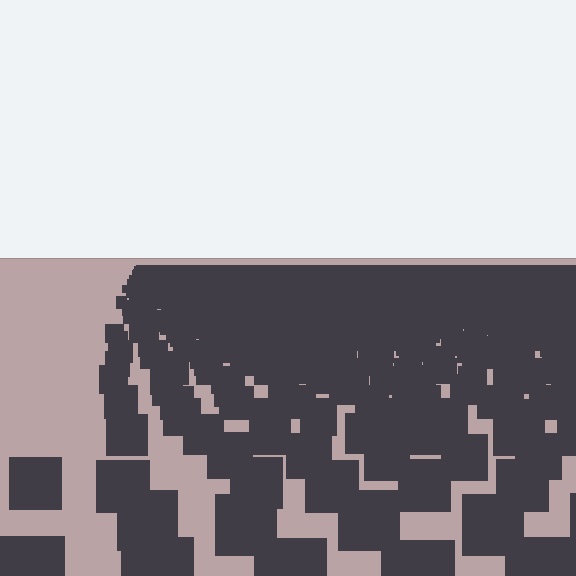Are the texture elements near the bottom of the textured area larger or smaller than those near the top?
Larger. Near the bottom, elements are closer to the viewer and appear at a bigger on-screen size.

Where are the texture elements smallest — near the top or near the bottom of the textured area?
Near the top.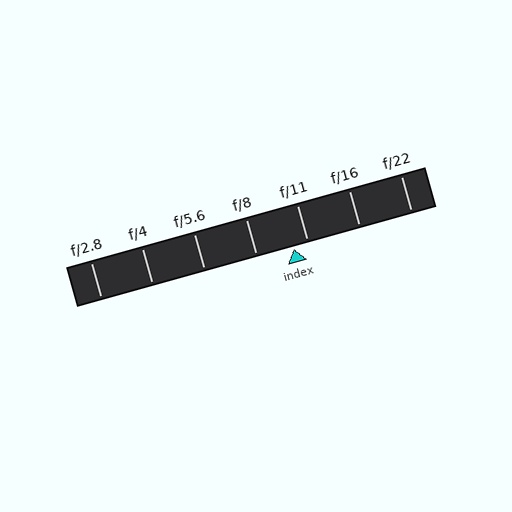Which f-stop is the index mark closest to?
The index mark is closest to f/11.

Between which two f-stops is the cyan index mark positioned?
The index mark is between f/8 and f/11.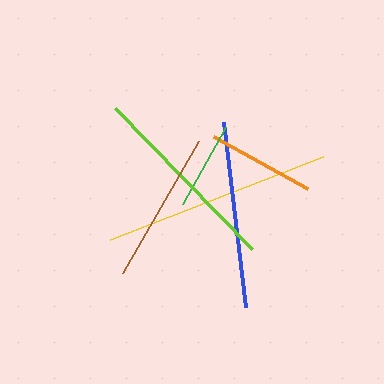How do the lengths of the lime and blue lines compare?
The lime and blue lines are approximately the same length.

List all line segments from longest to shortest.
From longest to shortest: yellow, lime, blue, brown, orange, green.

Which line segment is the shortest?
The green line is the shortest at approximately 88 pixels.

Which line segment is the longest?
The yellow line is the longest at approximately 228 pixels.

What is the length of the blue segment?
The blue segment is approximately 187 pixels long.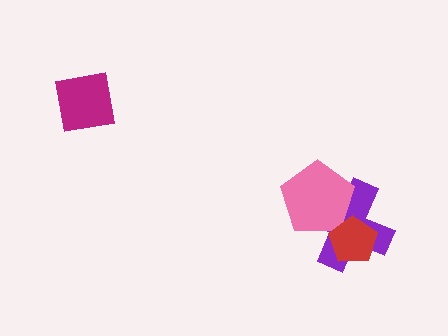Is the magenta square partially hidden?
No, no other shape covers it.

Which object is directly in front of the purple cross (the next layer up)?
The pink pentagon is directly in front of the purple cross.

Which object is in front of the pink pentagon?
The red pentagon is in front of the pink pentagon.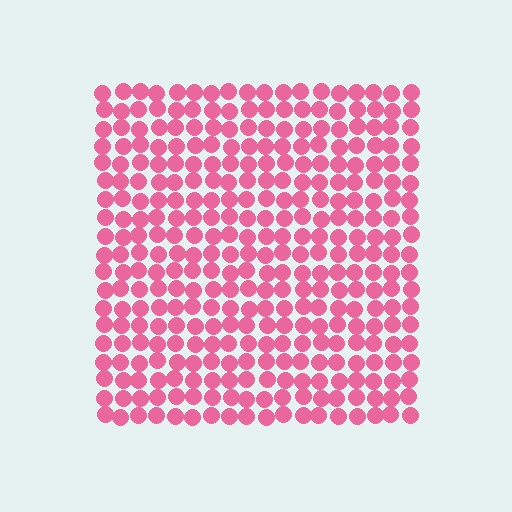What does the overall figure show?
The overall figure shows a square.